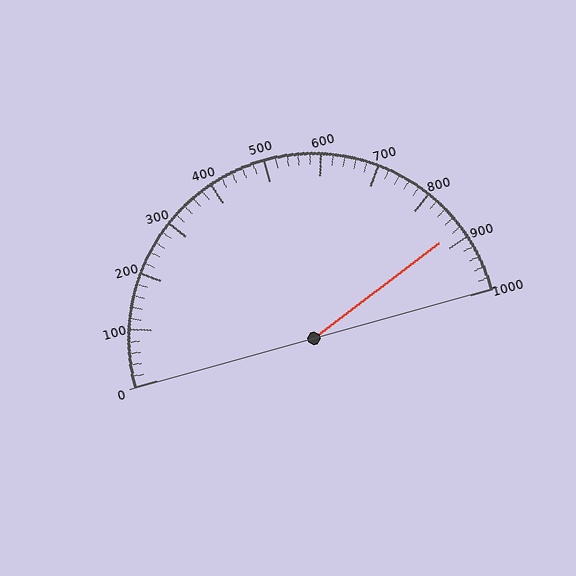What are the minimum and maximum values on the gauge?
The gauge ranges from 0 to 1000.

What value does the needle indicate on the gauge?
The needle indicates approximately 880.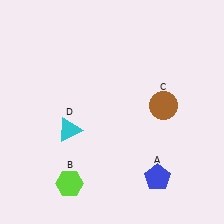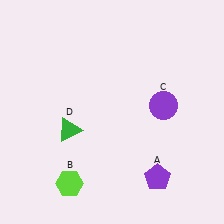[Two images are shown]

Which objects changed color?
A changed from blue to purple. C changed from brown to purple. D changed from cyan to green.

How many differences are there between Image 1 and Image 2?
There are 3 differences between the two images.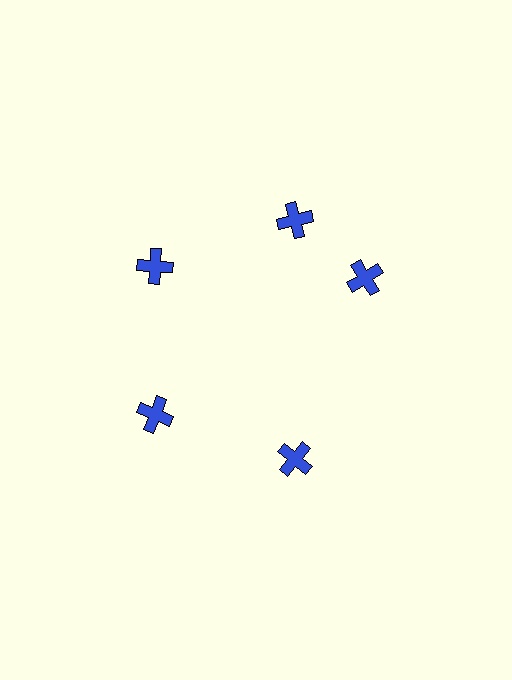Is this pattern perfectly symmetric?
No. The 5 blue crosses are arranged in a ring, but one element near the 3 o'clock position is rotated out of alignment along the ring, breaking the 5-fold rotational symmetry.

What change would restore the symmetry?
The symmetry would be restored by rotating it back into even spacing with its neighbors so that all 5 crosses sit at equal angles and equal distance from the center.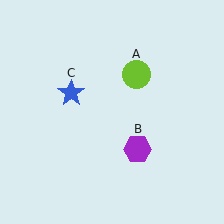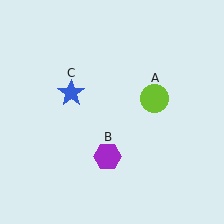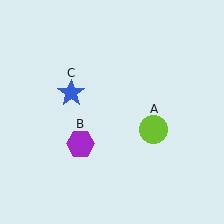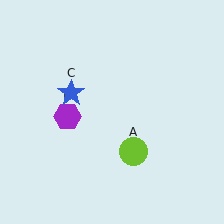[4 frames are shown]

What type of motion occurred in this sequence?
The lime circle (object A), purple hexagon (object B) rotated clockwise around the center of the scene.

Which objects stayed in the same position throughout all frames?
Blue star (object C) remained stationary.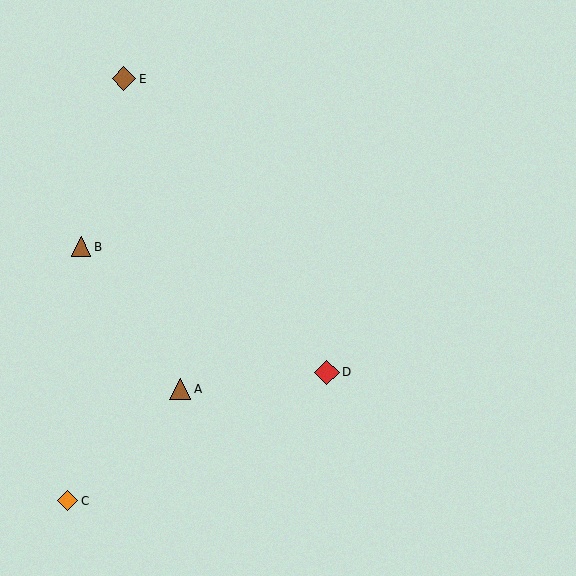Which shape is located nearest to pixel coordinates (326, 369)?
The red diamond (labeled D) at (327, 372) is nearest to that location.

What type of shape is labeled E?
Shape E is a brown diamond.